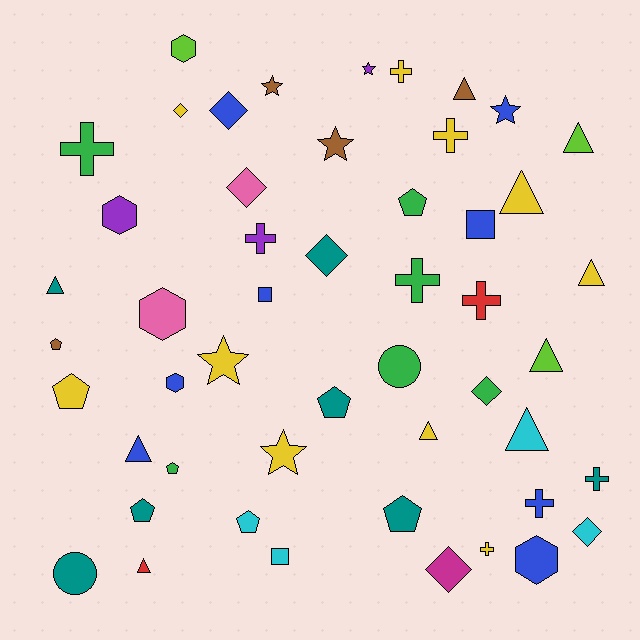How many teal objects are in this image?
There are 7 teal objects.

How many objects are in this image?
There are 50 objects.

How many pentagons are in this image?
There are 8 pentagons.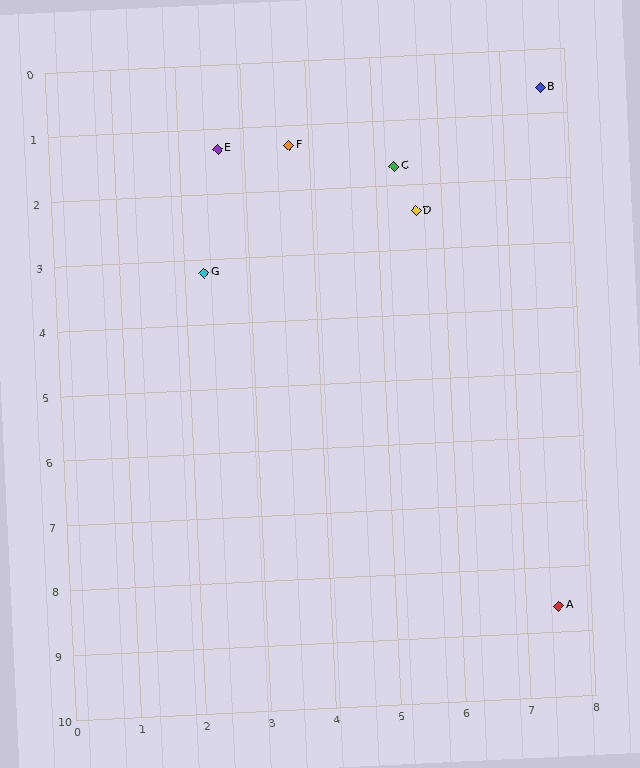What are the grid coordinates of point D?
Point D is at approximately (5.6, 2.4).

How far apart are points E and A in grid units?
Points E and A are about 8.8 grid units apart.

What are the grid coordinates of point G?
Point G is at approximately (2.3, 3.2).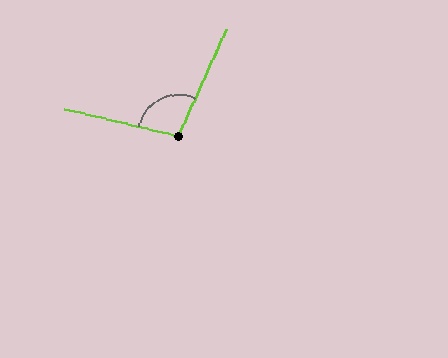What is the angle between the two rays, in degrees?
Approximately 101 degrees.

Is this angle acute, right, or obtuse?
It is obtuse.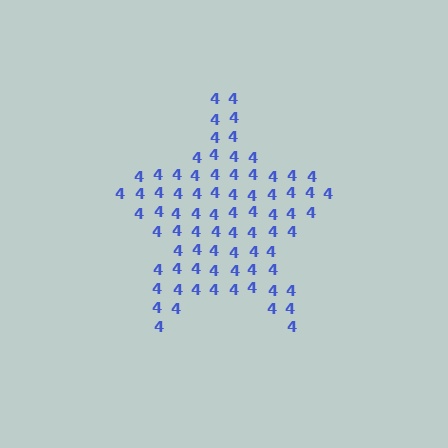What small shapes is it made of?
It is made of small digit 4's.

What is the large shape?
The large shape is a star.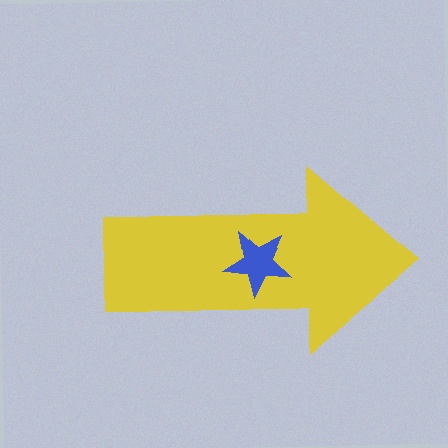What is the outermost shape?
The yellow arrow.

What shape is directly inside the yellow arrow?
The blue star.